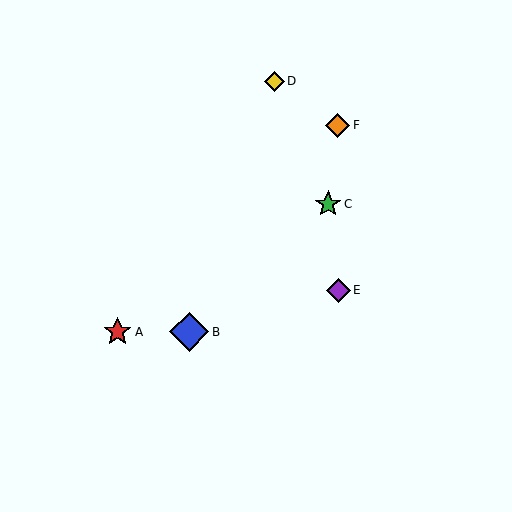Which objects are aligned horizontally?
Objects A, B are aligned horizontally.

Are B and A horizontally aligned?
Yes, both are at y≈332.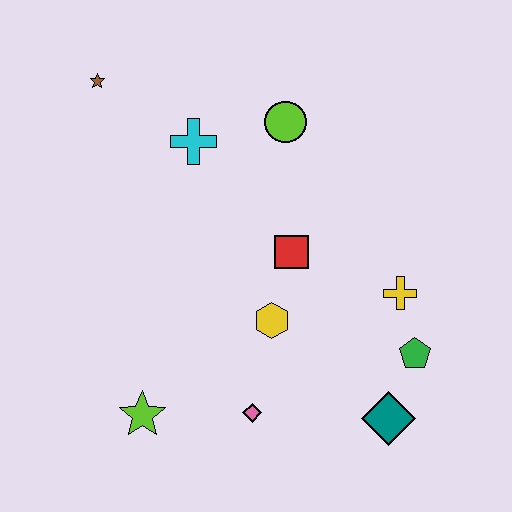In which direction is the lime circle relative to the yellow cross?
The lime circle is above the yellow cross.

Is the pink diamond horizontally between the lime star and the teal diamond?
Yes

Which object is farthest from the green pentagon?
The brown star is farthest from the green pentagon.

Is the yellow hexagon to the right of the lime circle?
No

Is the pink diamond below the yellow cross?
Yes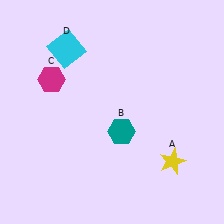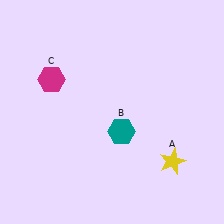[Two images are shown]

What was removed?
The cyan square (D) was removed in Image 2.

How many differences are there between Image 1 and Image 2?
There is 1 difference between the two images.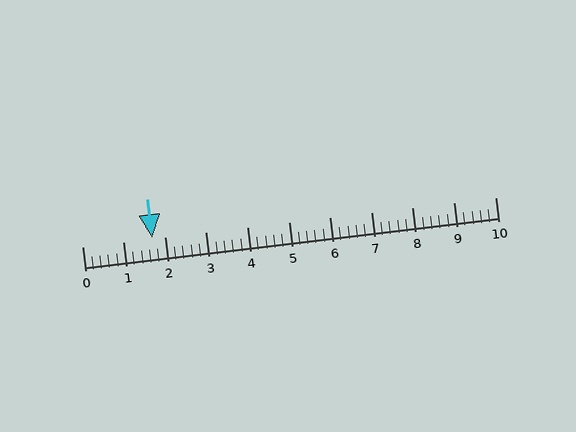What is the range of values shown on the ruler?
The ruler shows values from 0 to 10.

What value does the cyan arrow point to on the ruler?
The cyan arrow points to approximately 1.7.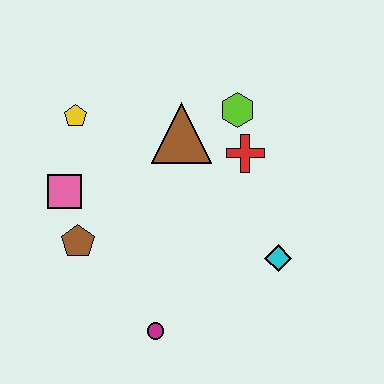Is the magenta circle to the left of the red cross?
Yes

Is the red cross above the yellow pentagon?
No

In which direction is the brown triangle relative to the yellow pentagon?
The brown triangle is to the right of the yellow pentagon.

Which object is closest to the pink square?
The brown pentagon is closest to the pink square.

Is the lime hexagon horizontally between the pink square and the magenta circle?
No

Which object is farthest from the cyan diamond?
The yellow pentagon is farthest from the cyan diamond.